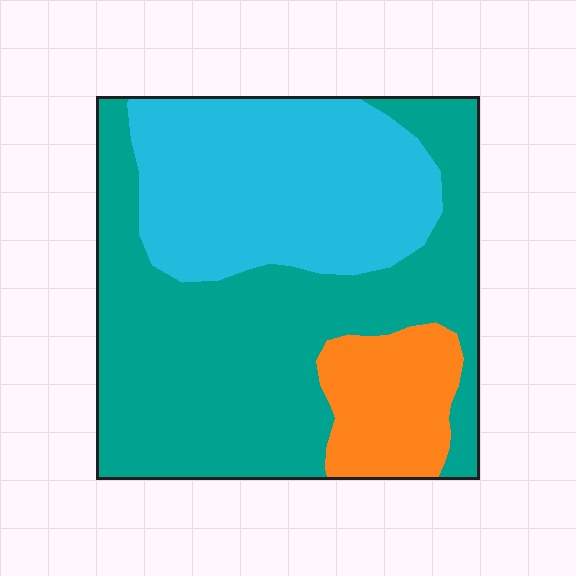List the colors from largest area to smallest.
From largest to smallest: teal, cyan, orange.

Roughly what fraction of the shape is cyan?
Cyan takes up between a quarter and a half of the shape.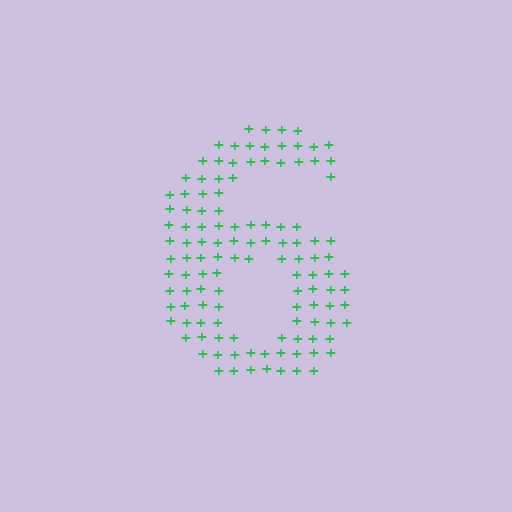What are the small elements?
The small elements are plus signs.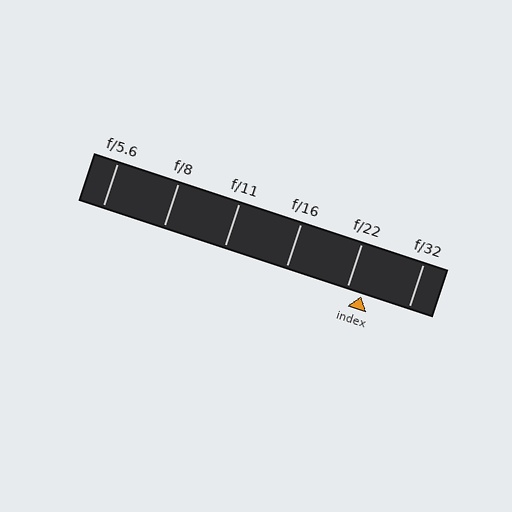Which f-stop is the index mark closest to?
The index mark is closest to f/22.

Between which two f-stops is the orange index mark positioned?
The index mark is between f/22 and f/32.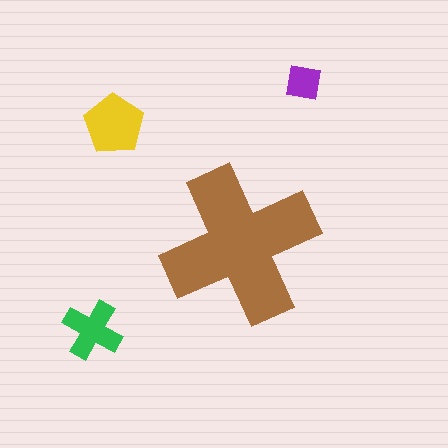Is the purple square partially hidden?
No, the purple square is fully visible.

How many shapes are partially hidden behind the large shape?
0 shapes are partially hidden.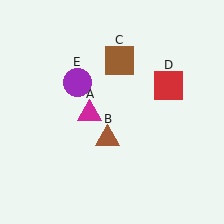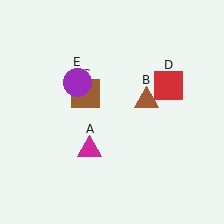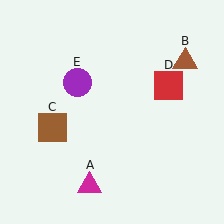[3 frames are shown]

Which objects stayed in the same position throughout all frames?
Red square (object D) and purple circle (object E) remained stationary.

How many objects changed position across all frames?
3 objects changed position: magenta triangle (object A), brown triangle (object B), brown square (object C).